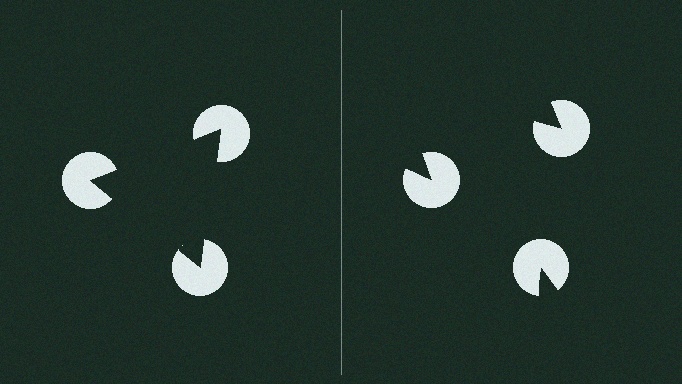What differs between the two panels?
The pac-man discs are positioned identically on both sides; only the wedge orientations differ. On the left they align to a triangle; on the right they are misaligned.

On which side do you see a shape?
An illusory triangle appears on the left side. On the right side the wedge cuts are rotated, so no coherent shape forms.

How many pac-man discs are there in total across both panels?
6 — 3 on each side.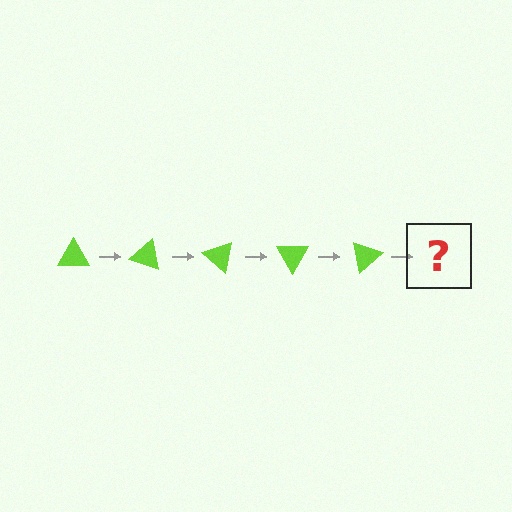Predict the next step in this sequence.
The next step is a lime triangle rotated 100 degrees.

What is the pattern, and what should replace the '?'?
The pattern is that the triangle rotates 20 degrees each step. The '?' should be a lime triangle rotated 100 degrees.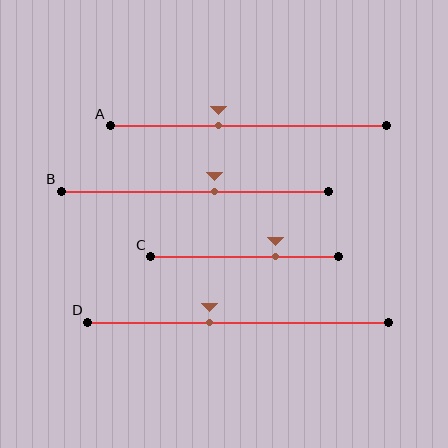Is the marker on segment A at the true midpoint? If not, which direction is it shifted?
No, the marker on segment A is shifted to the left by about 11% of the segment length.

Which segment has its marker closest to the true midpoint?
Segment B has its marker closest to the true midpoint.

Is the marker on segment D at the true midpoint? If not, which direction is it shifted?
No, the marker on segment D is shifted to the left by about 9% of the segment length.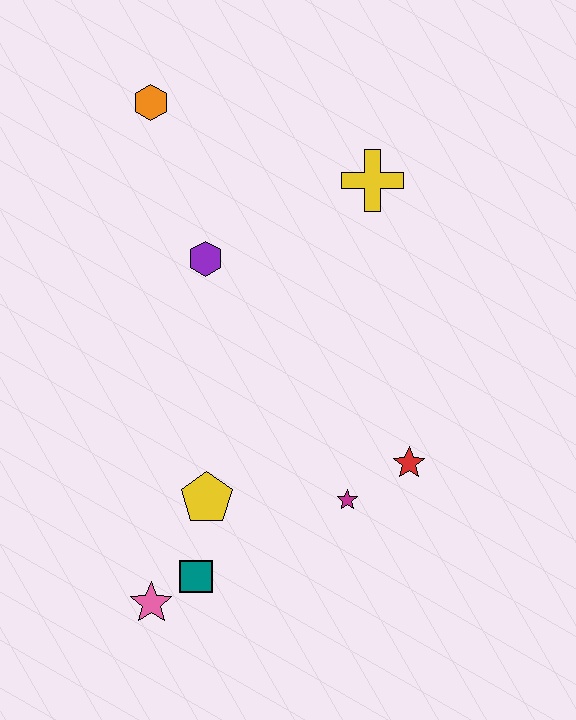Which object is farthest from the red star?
The orange hexagon is farthest from the red star.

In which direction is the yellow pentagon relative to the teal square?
The yellow pentagon is above the teal square.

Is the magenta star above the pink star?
Yes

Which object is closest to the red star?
The magenta star is closest to the red star.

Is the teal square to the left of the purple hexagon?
Yes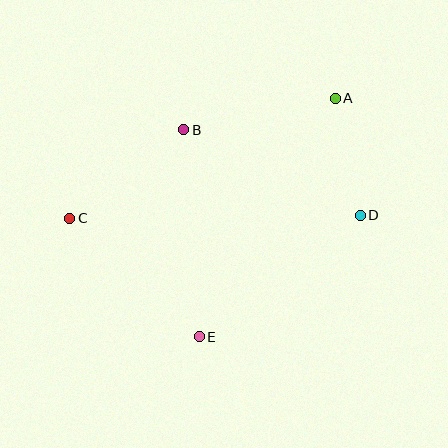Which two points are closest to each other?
Points A and D are closest to each other.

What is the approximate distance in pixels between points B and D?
The distance between B and D is approximately 196 pixels.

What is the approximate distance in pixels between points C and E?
The distance between C and E is approximately 175 pixels.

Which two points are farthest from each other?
Points A and C are farthest from each other.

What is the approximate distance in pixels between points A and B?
The distance between A and B is approximately 155 pixels.